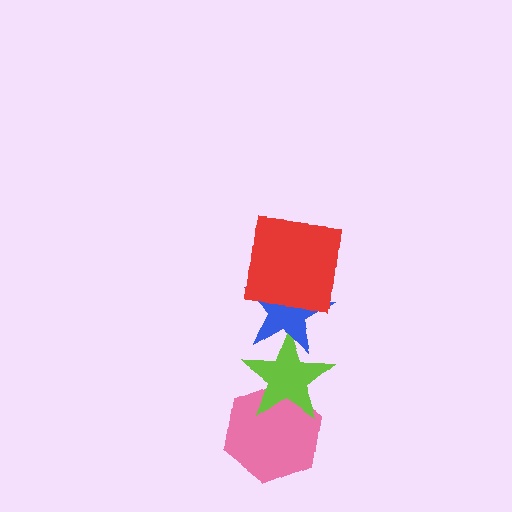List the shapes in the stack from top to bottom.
From top to bottom: the red square, the blue star, the lime star, the pink hexagon.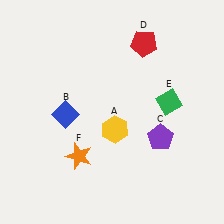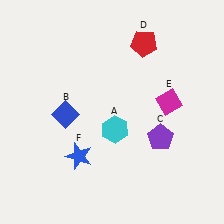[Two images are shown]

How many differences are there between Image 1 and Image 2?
There are 3 differences between the two images.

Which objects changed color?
A changed from yellow to cyan. E changed from green to magenta. F changed from orange to blue.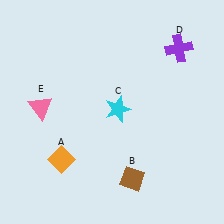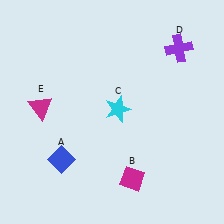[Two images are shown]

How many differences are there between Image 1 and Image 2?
There are 3 differences between the two images.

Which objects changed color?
A changed from orange to blue. B changed from brown to magenta. E changed from pink to magenta.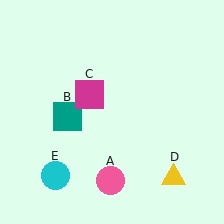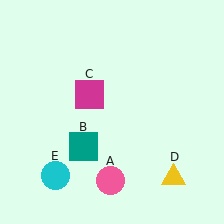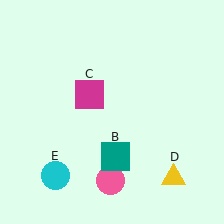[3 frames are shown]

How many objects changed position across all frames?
1 object changed position: teal square (object B).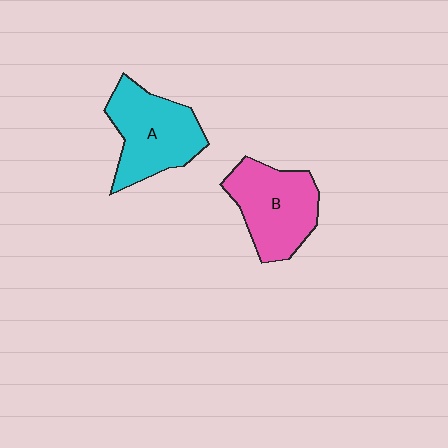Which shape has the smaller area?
Shape B (pink).